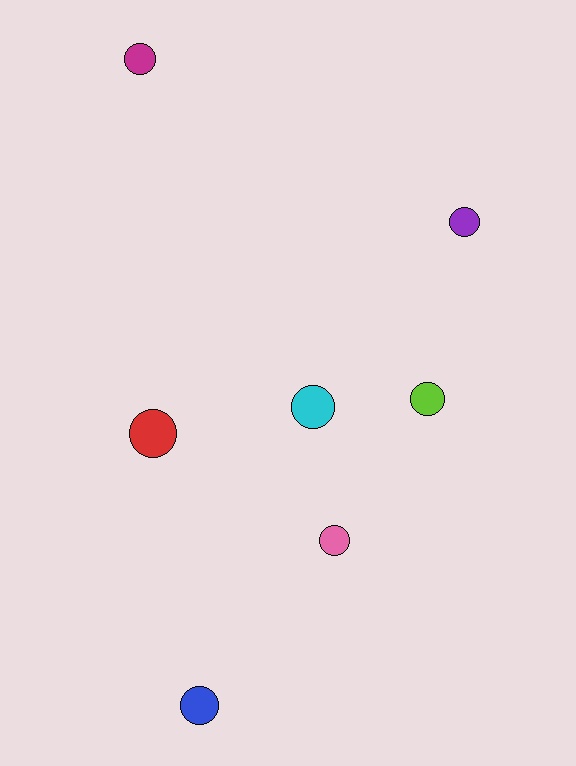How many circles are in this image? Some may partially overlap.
There are 7 circles.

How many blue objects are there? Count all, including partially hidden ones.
There is 1 blue object.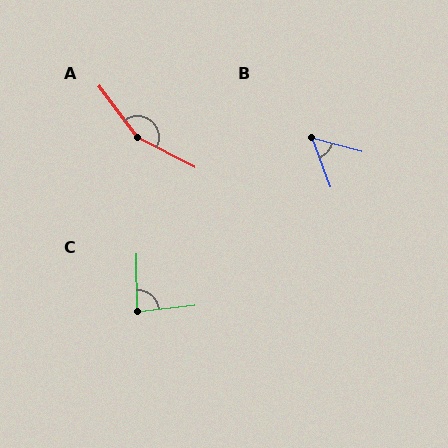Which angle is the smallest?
B, at approximately 54 degrees.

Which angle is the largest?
A, at approximately 153 degrees.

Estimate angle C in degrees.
Approximately 85 degrees.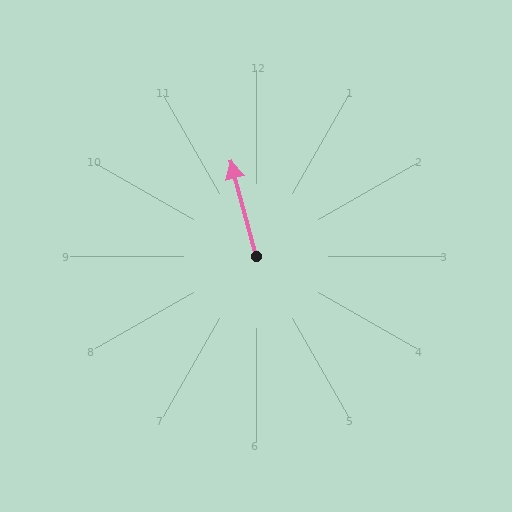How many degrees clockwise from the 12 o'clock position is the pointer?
Approximately 345 degrees.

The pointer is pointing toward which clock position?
Roughly 11 o'clock.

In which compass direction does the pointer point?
North.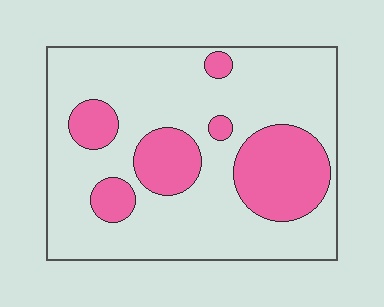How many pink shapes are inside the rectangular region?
6.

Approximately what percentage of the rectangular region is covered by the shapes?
Approximately 25%.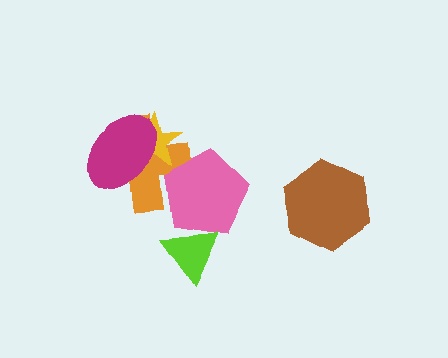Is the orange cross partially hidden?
Yes, it is partially covered by another shape.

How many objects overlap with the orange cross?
3 objects overlap with the orange cross.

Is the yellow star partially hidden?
Yes, it is partially covered by another shape.